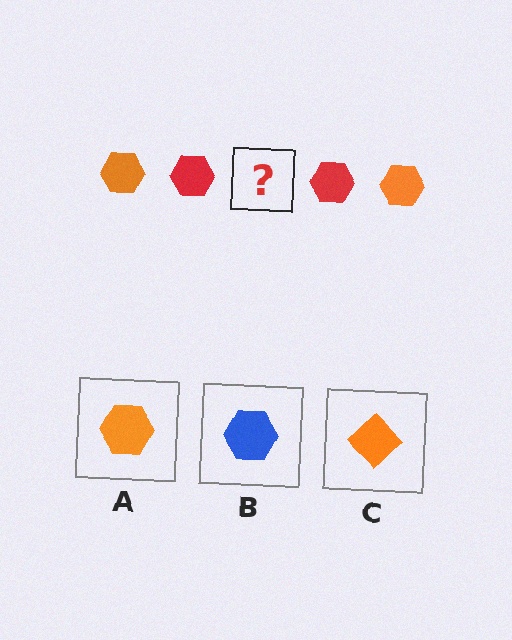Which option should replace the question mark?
Option A.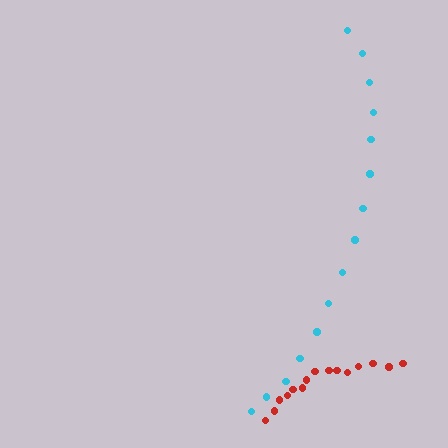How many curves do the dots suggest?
There are 2 distinct paths.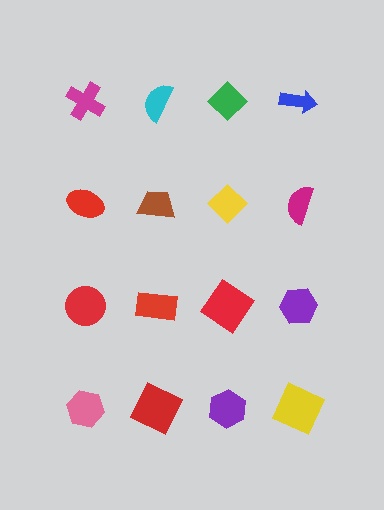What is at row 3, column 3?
A red diamond.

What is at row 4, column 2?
A red square.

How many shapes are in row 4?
4 shapes.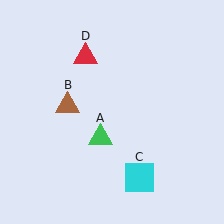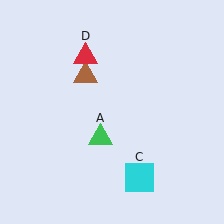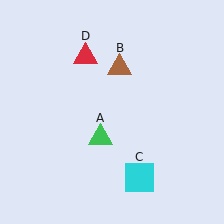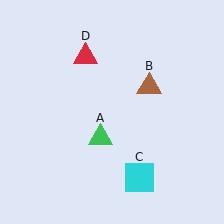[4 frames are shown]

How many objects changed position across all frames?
1 object changed position: brown triangle (object B).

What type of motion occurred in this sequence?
The brown triangle (object B) rotated clockwise around the center of the scene.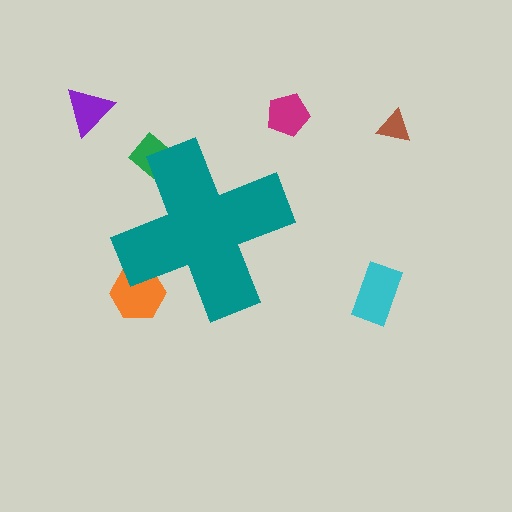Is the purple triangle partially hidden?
No, the purple triangle is fully visible.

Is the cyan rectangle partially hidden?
No, the cyan rectangle is fully visible.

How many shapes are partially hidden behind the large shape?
2 shapes are partially hidden.